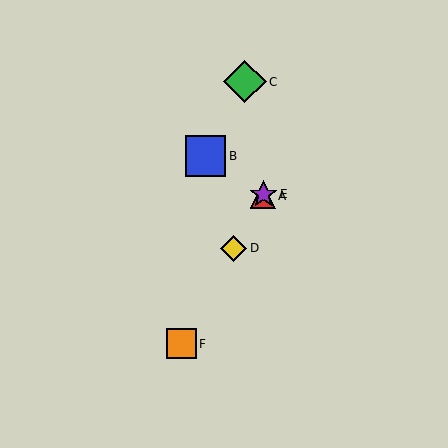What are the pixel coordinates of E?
Object E is at (263, 194).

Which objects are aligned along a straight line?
Objects A, D, E, F are aligned along a straight line.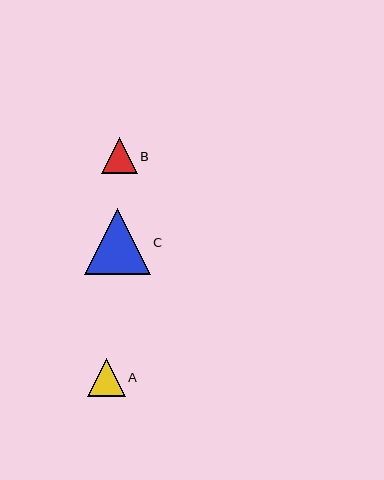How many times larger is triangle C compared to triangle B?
Triangle C is approximately 1.8 times the size of triangle B.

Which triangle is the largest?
Triangle C is the largest with a size of approximately 66 pixels.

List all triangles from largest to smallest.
From largest to smallest: C, A, B.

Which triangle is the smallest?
Triangle B is the smallest with a size of approximately 36 pixels.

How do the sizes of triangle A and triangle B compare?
Triangle A and triangle B are approximately the same size.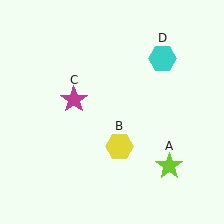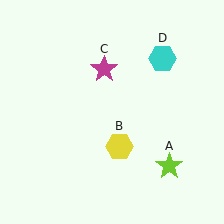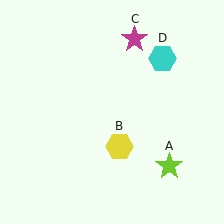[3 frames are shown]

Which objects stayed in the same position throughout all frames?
Lime star (object A) and yellow hexagon (object B) and cyan hexagon (object D) remained stationary.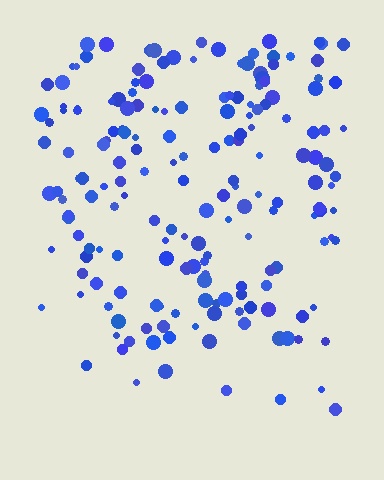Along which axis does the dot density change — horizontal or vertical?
Vertical.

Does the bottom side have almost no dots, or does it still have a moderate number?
Still a moderate number, just noticeably fewer than the top.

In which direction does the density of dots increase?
From bottom to top, with the top side densest.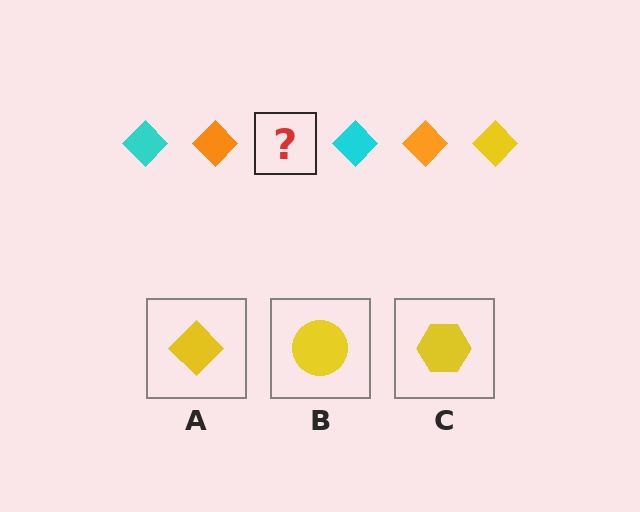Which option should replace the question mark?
Option A.